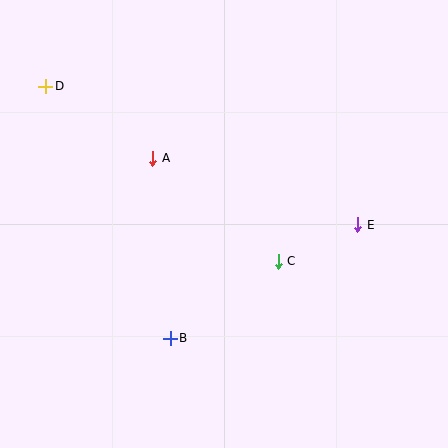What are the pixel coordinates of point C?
Point C is at (278, 261).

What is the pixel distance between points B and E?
The distance between B and E is 219 pixels.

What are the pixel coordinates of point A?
Point A is at (153, 158).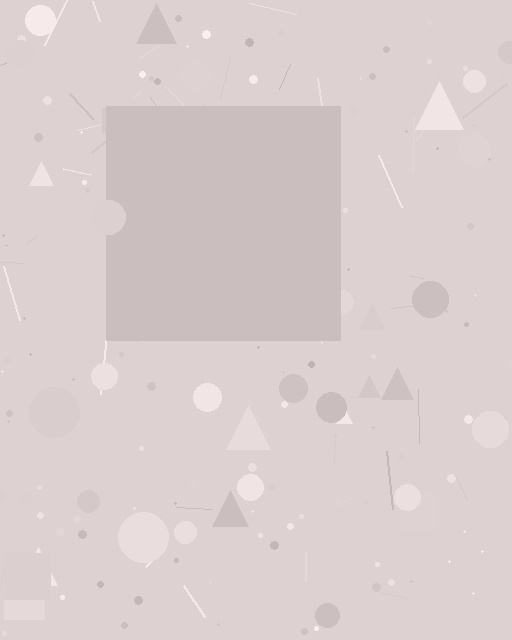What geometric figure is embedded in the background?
A square is embedded in the background.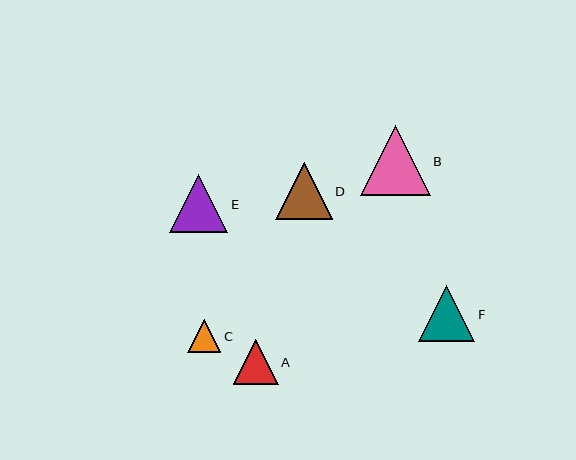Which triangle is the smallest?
Triangle C is the smallest with a size of approximately 33 pixels.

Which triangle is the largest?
Triangle B is the largest with a size of approximately 69 pixels.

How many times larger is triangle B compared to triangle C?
Triangle B is approximately 2.1 times the size of triangle C.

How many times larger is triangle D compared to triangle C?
Triangle D is approximately 1.7 times the size of triangle C.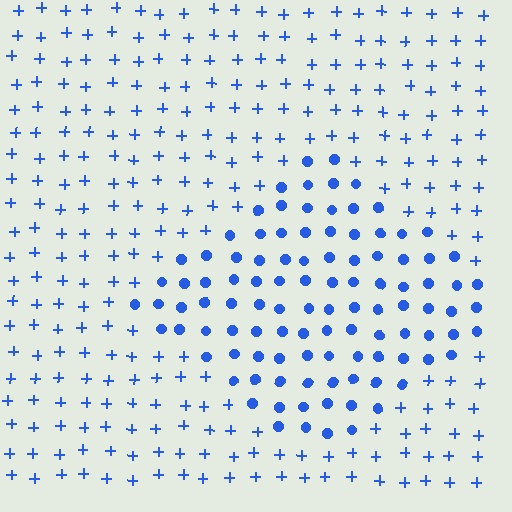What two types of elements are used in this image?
The image uses circles inside the diamond region and plus signs outside it.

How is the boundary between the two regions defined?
The boundary is defined by a change in element shape: circles inside vs. plus signs outside. All elements share the same color and spacing.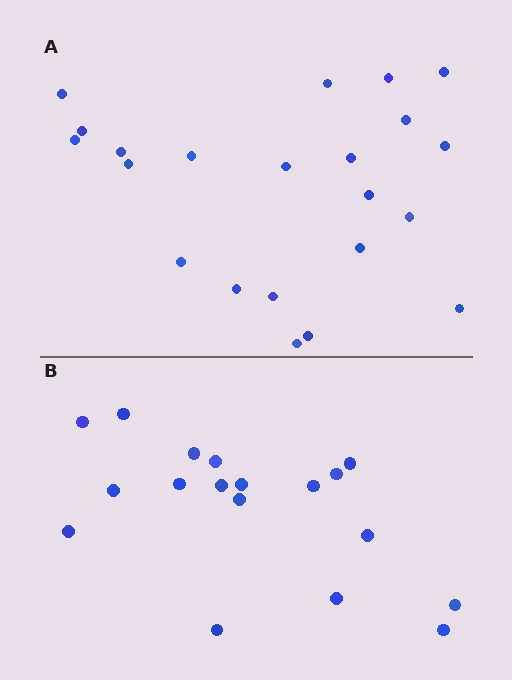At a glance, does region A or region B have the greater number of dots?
Region A (the top region) has more dots.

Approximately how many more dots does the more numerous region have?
Region A has about 4 more dots than region B.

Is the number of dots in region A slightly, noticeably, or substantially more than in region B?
Region A has only slightly more — the two regions are fairly close. The ratio is roughly 1.2 to 1.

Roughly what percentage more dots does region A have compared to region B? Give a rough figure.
About 20% more.